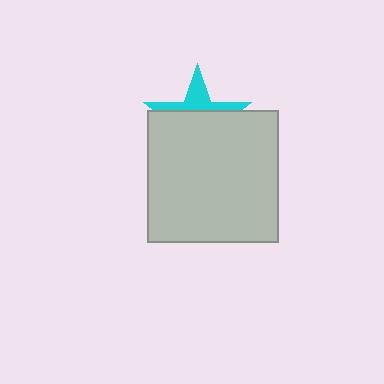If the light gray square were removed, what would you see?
You would see the complete cyan star.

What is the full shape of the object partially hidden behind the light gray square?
The partially hidden object is a cyan star.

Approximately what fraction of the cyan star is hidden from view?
Roughly 66% of the cyan star is hidden behind the light gray square.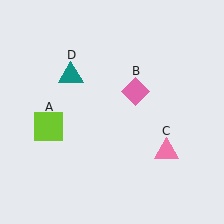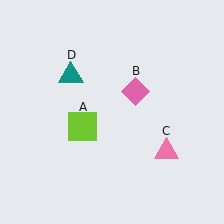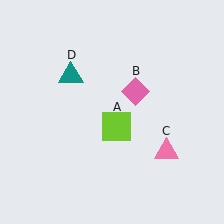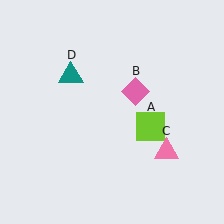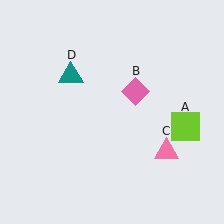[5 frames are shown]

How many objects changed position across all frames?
1 object changed position: lime square (object A).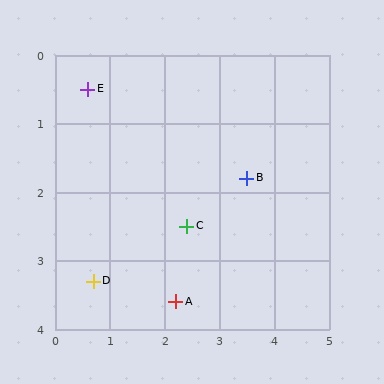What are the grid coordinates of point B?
Point B is at approximately (3.5, 1.8).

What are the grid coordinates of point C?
Point C is at approximately (2.4, 2.5).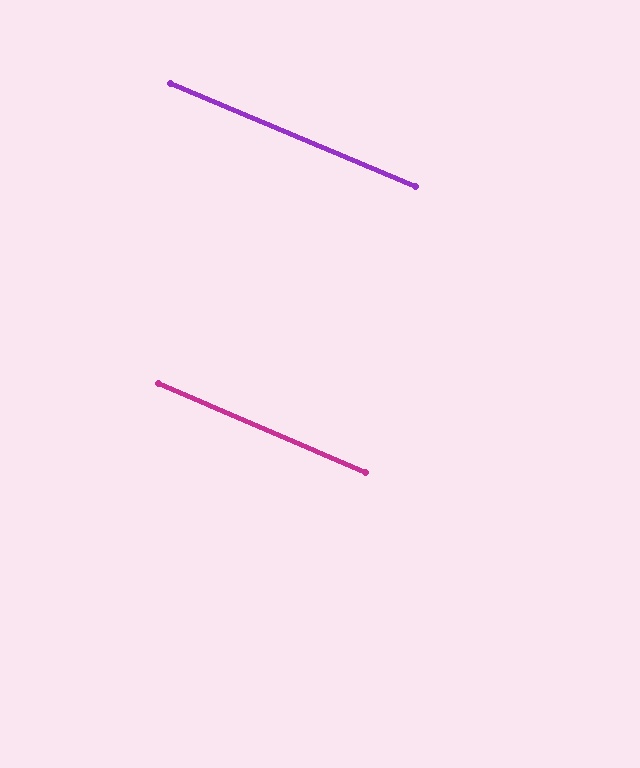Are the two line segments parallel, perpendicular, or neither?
Parallel — their directions differ by only 0.4°.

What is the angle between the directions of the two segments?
Approximately 0 degrees.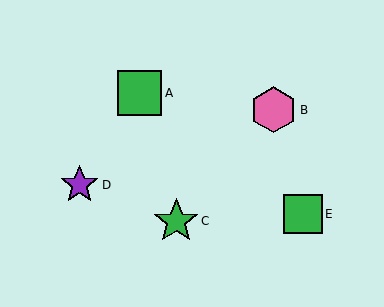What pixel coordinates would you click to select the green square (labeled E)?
Click at (303, 214) to select the green square E.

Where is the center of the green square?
The center of the green square is at (303, 214).